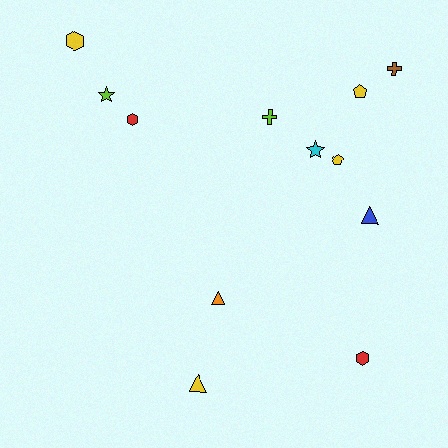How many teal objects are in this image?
There are no teal objects.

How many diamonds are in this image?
There are no diamonds.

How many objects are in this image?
There are 12 objects.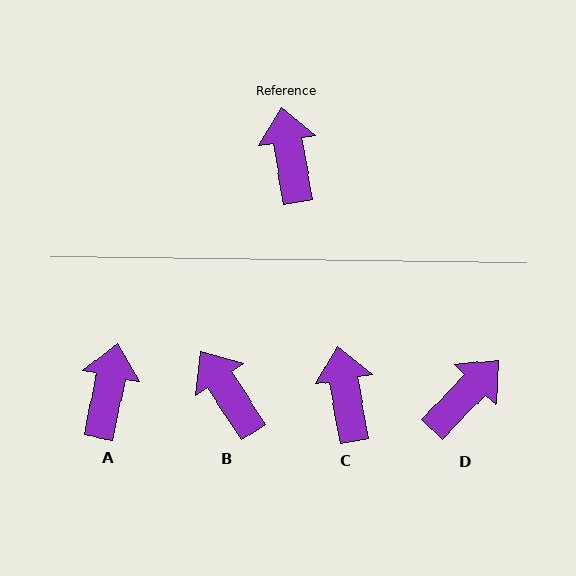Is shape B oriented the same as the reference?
No, it is off by about 23 degrees.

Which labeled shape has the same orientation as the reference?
C.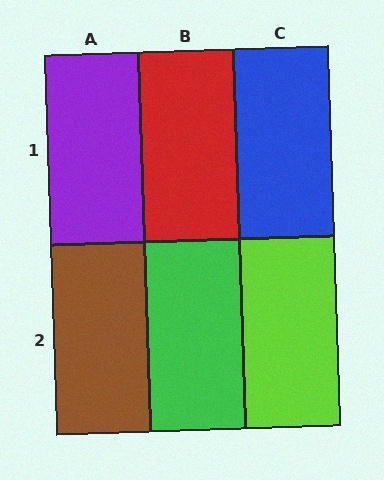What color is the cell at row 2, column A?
Brown.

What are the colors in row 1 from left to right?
Purple, red, blue.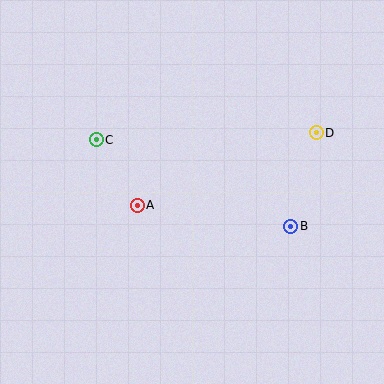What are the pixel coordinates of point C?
Point C is at (96, 140).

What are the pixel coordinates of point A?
Point A is at (137, 205).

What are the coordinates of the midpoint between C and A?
The midpoint between C and A is at (117, 173).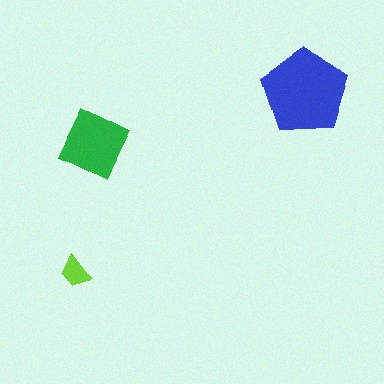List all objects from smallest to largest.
The lime trapezoid, the green square, the blue pentagon.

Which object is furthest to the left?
The lime trapezoid is leftmost.